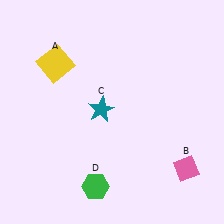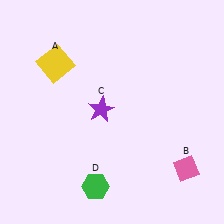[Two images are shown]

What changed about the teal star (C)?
In Image 1, C is teal. In Image 2, it changed to purple.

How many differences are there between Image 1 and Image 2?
There is 1 difference between the two images.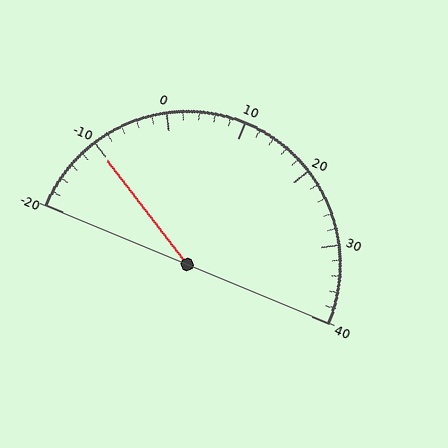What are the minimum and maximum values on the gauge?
The gauge ranges from -20 to 40.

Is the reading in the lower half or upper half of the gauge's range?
The reading is in the lower half of the range (-20 to 40).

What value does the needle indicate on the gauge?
The needle indicates approximately -10.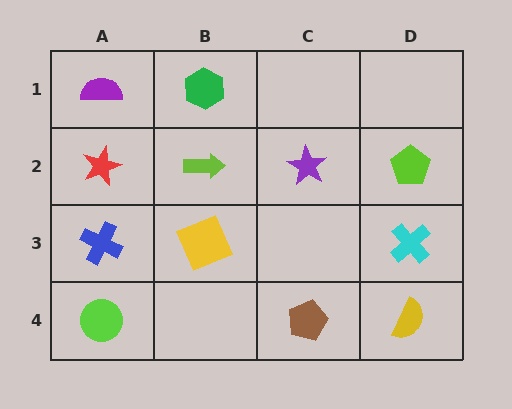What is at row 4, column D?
A yellow semicircle.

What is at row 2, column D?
A lime pentagon.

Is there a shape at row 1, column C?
No, that cell is empty.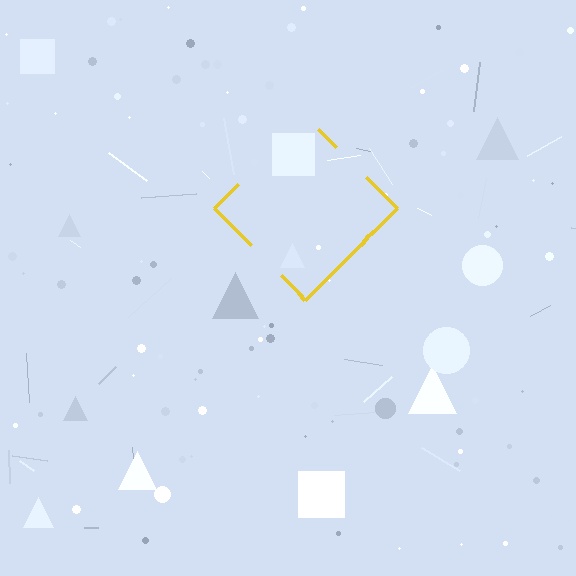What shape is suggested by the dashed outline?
The dashed outline suggests a diamond.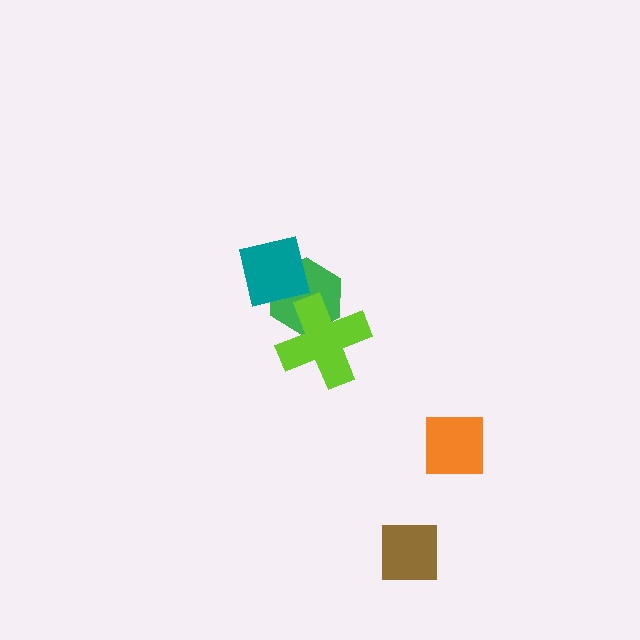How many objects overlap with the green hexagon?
2 objects overlap with the green hexagon.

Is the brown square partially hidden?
No, no other shape covers it.